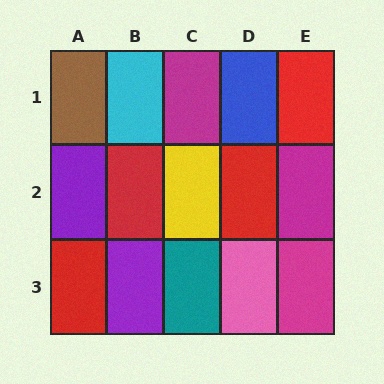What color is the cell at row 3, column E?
Magenta.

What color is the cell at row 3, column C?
Teal.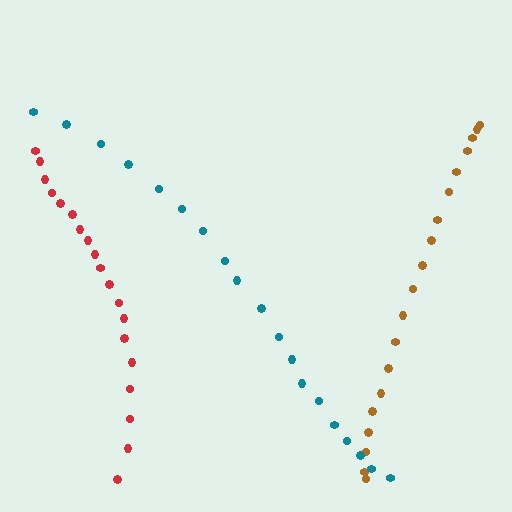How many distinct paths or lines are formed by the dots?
There are 3 distinct paths.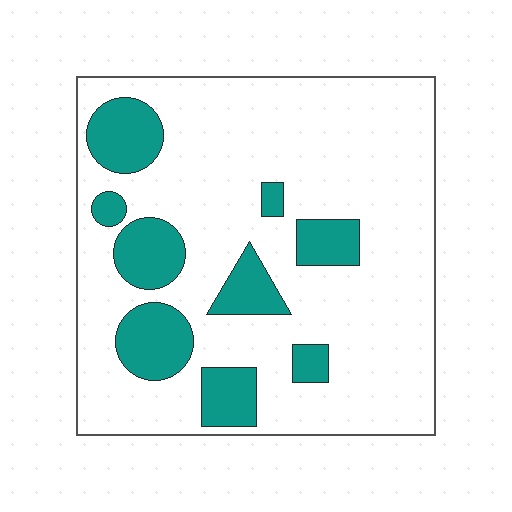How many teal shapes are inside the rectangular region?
9.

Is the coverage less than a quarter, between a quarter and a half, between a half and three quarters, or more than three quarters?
Less than a quarter.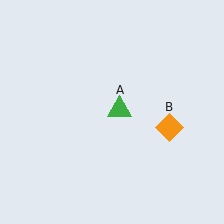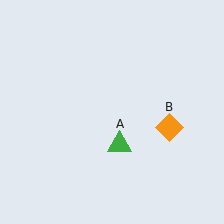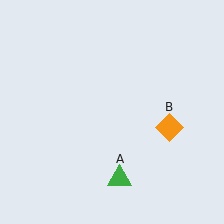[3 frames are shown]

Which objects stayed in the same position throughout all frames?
Orange diamond (object B) remained stationary.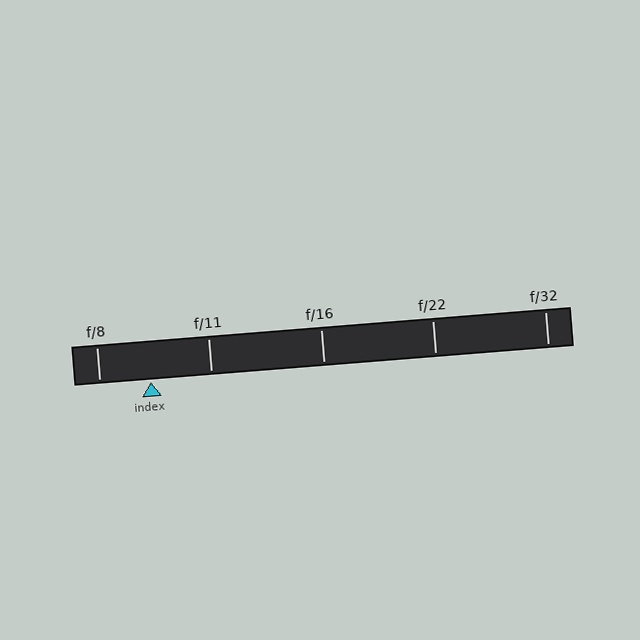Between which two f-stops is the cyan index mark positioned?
The index mark is between f/8 and f/11.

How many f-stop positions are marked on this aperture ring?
There are 5 f-stop positions marked.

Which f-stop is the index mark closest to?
The index mark is closest to f/8.